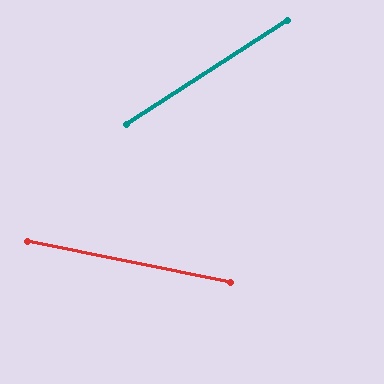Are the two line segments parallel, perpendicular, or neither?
Neither parallel nor perpendicular — they differ by about 44°.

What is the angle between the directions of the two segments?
Approximately 44 degrees.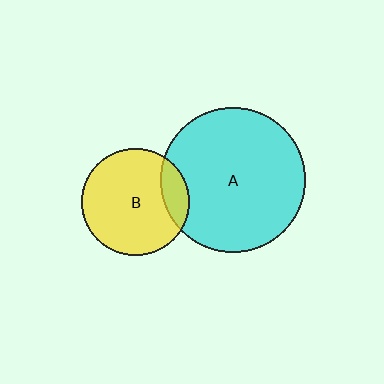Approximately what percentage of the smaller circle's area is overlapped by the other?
Approximately 15%.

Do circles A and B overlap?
Yes.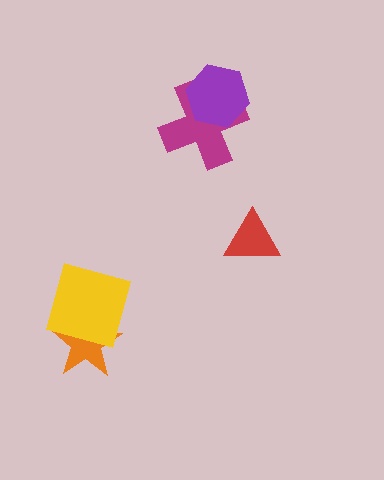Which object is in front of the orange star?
The yellow square is in front of the orange star.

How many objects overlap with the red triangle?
0 objects overlap with the red triangle.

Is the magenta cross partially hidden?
Yes, it is partially covered by another shape.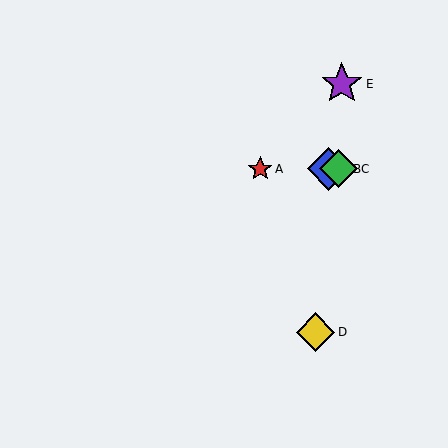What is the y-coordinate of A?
Object A is at y≈169.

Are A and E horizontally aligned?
No, A is at y≈169 and E is at y≈84.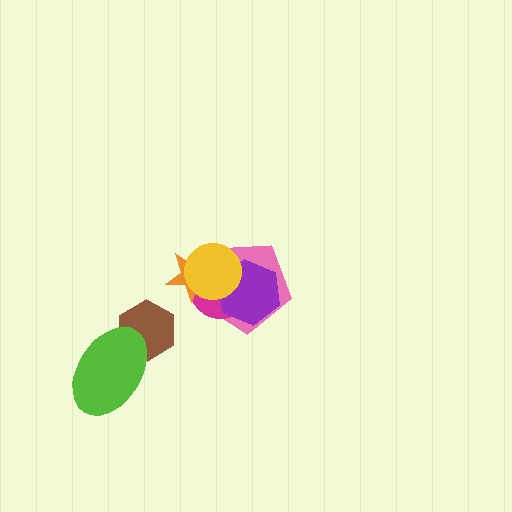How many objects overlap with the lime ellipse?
1 object overlaps with the lime ellipse.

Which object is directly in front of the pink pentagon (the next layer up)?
The magenta circle is directly in front of the pink pentagon.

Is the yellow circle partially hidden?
No, no other shape covers it.